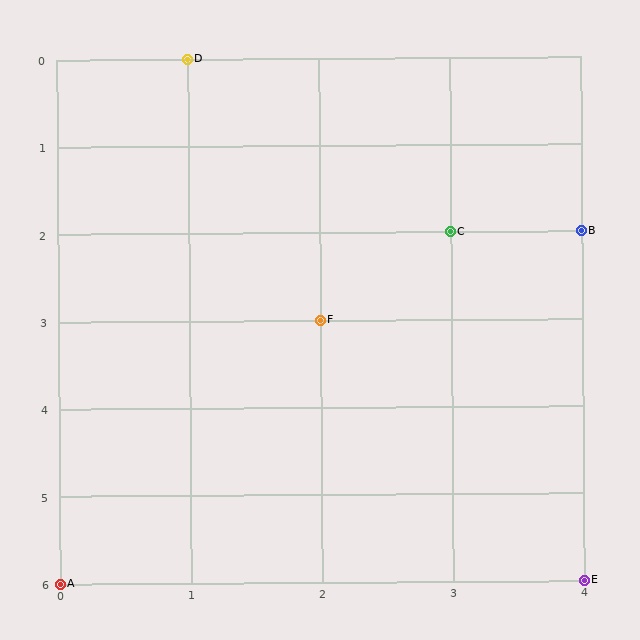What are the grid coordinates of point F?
Point F is at grid coordinates (2, 3).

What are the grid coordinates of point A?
Point A is at grid coordinates (0, 6).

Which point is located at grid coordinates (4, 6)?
Point E is at (4, 6).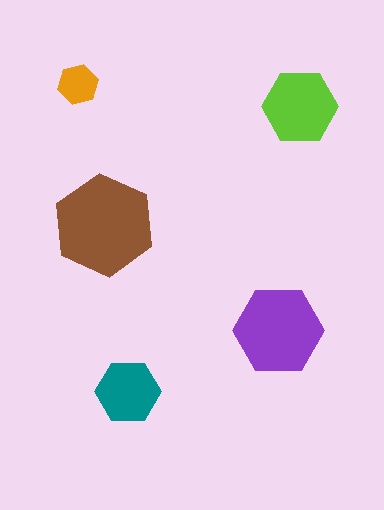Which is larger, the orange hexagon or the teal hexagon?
The teal one.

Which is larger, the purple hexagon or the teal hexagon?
The purple one.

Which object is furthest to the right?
The lime hexagon is rightmost.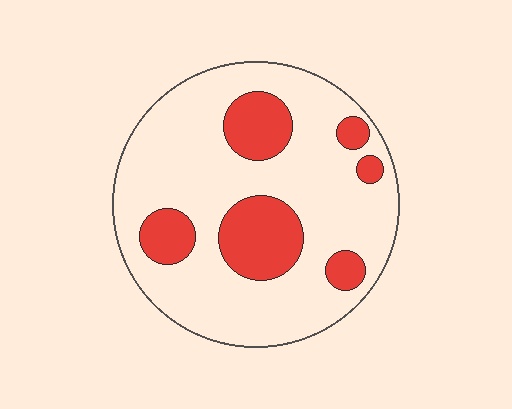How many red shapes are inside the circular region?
6.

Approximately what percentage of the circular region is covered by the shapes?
Approximately 25%.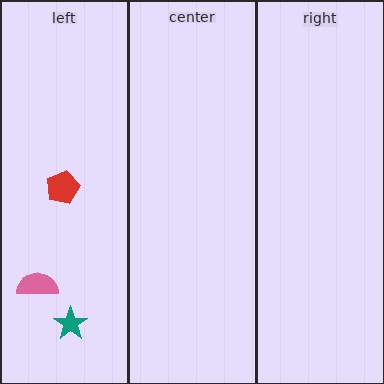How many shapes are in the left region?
3.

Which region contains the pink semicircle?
The left region.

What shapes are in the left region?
The red pentagon, the teal star, the pink semicircle.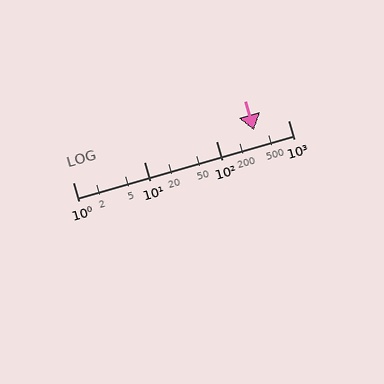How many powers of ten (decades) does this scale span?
The scale spans 3 decades, from 1 to 1000.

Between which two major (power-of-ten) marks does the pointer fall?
The pointer is between 100 and 1000.